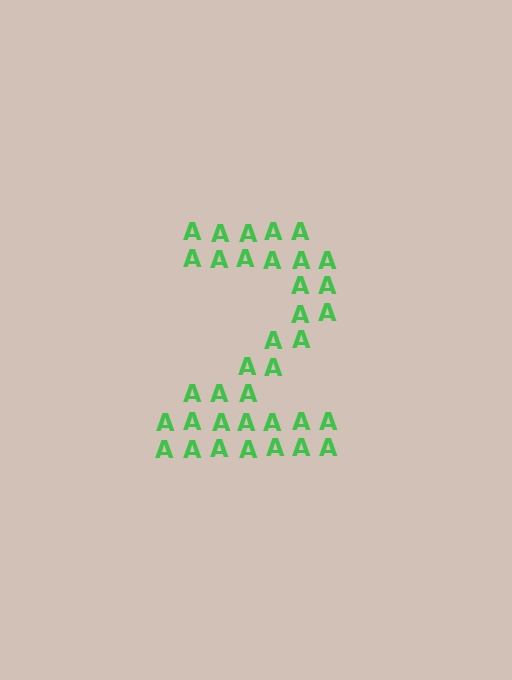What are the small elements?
The small elements are letter A's.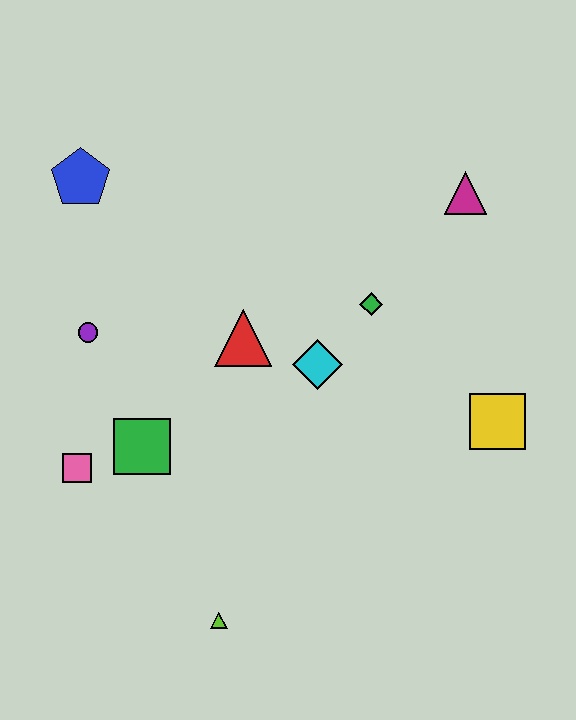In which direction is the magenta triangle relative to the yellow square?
The magenta triangle is above the yellow square.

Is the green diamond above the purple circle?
Yes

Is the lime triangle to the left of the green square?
No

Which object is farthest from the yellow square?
The blue pentagon is farthest from the yellow square.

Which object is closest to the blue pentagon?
The purple circle is closest to the blue pentagon.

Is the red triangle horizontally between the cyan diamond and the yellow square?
No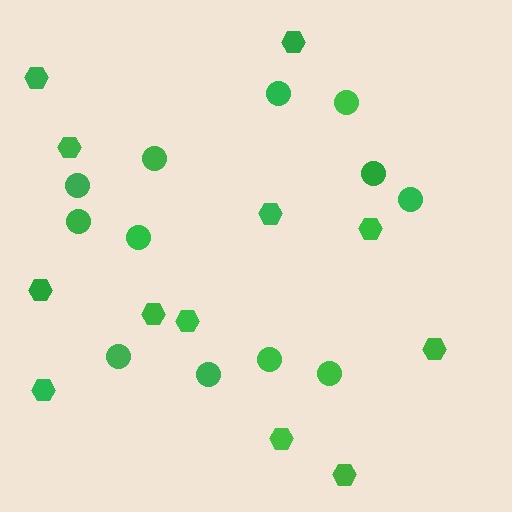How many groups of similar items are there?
There are 2 groups: one group of circles (12) and one group of hexagons (12).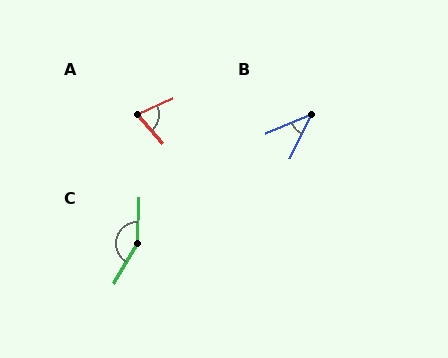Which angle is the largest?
C, at approximately 151 degrees.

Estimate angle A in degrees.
Approximately 72 degrees.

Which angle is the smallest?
B, at approximately 42 degrees.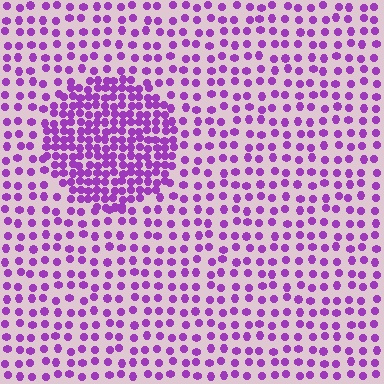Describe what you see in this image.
The image contains small purple elements arranged at two different densities. A circle-shaped region is visible where the elements are more densely packed than the surrounding area.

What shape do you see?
I see a circle.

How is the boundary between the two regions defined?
The boundary is defined by a change in element density (approximately 2.3x ratio). All elements are the same color, size, and shape.